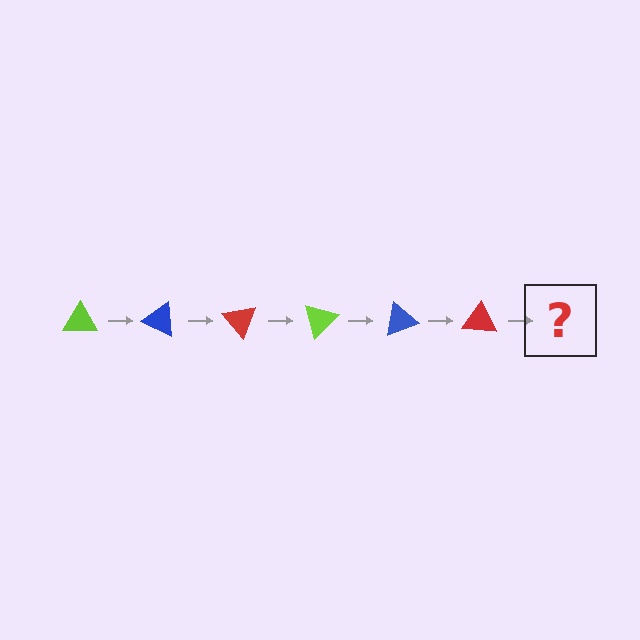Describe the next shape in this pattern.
It should be a lime triangle, rotated 150 degrees from the start.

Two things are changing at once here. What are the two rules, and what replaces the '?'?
The two rules are that it rotates 25 degrees each step and the color cycles through lime, blue, and red. The '?' should be a lime triangle, rotated 150 degrees from the start.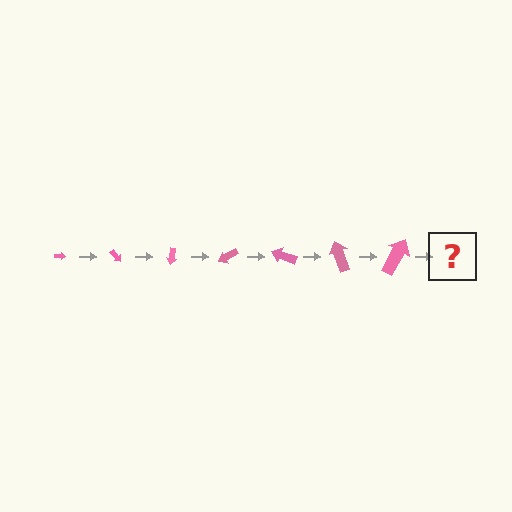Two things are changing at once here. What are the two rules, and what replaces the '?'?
The two rules are that the arrow grows larger each step and it rotates 50 degrees each step. The '?' should be an arrow, larger than the previous one and rotated 350 degrees from the start.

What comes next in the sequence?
The next element should be an arrow, larger than the previous one and rotated 350 degrees from the start.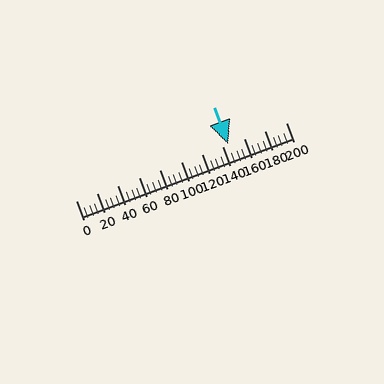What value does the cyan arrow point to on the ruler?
The cyan arrow points to approximately 145.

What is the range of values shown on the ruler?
The ruler shows values from 0 to 200.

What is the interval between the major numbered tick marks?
The major tick marks are spaced 20 units apart.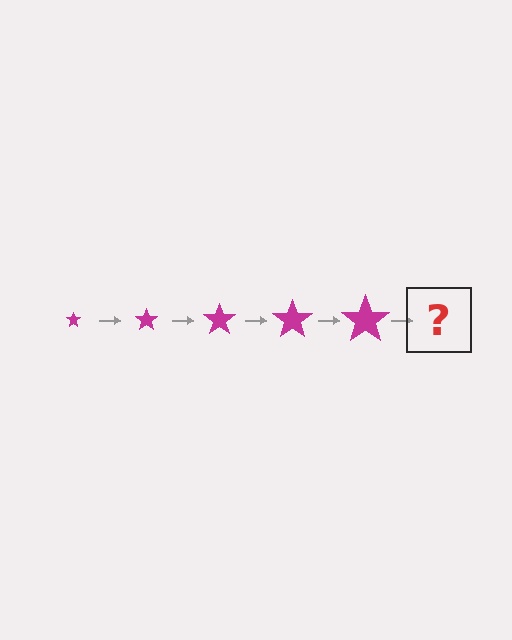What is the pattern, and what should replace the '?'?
The pattern is that the star gets progressively larger each step. The '?' should be a magenta star, larger than the previous one.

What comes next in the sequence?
The next element should be a magenta star, larger than the previous one.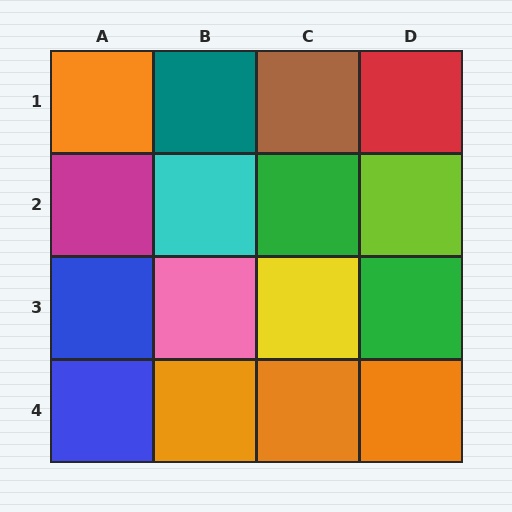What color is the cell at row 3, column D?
Green.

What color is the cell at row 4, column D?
Orange.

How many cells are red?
1 cell is red.